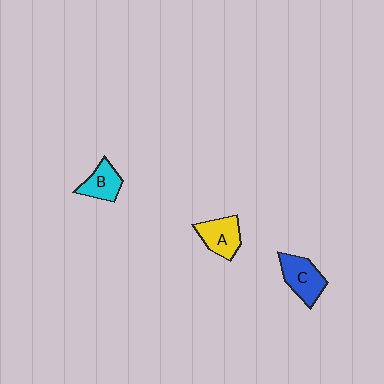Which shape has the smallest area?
Shape B (cyan).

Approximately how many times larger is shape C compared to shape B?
Approximately 1.3 times.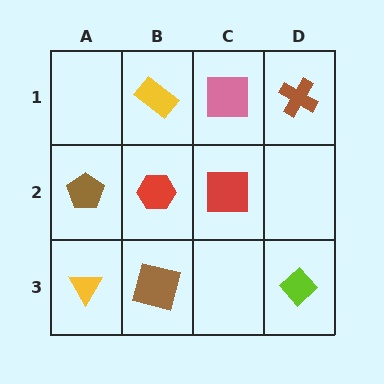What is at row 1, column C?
A pink square.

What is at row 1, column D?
A brown cross.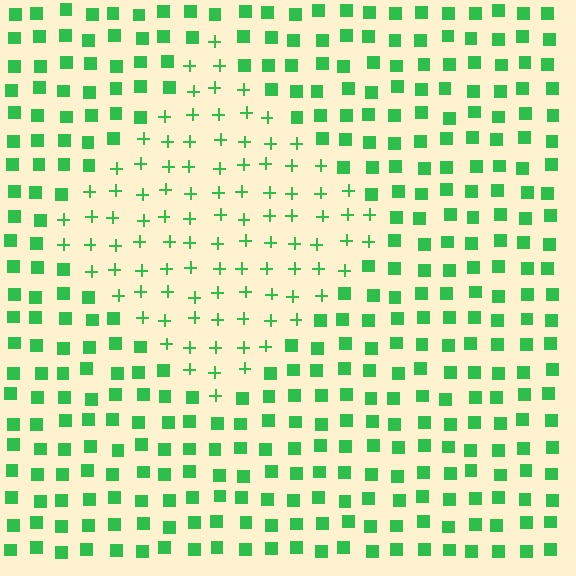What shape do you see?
I see a diamond.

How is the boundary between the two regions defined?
The boundary is defined by a change in element shape: plus signs inside vs. squares outside. All elements share the same color and spacing.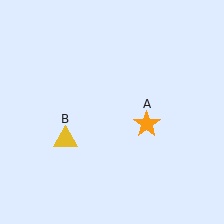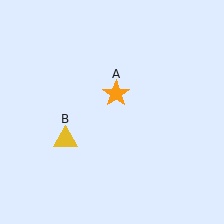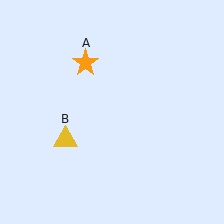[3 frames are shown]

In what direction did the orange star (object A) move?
The orange star (object A) moved up and to the left.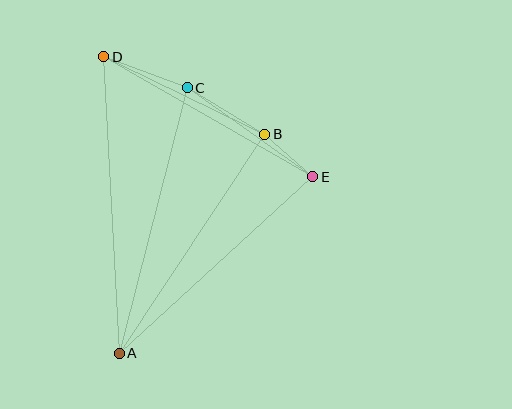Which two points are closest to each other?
Points B and E are closest to each other.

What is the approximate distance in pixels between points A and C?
The distance between A and C is approximately 274 pixels.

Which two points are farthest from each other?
Points A and D are farthest from each other.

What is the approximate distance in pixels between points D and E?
The distance between D and E is approximately 241 pixels.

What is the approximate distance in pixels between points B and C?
The distance between B and C is approximately 90 pixels.